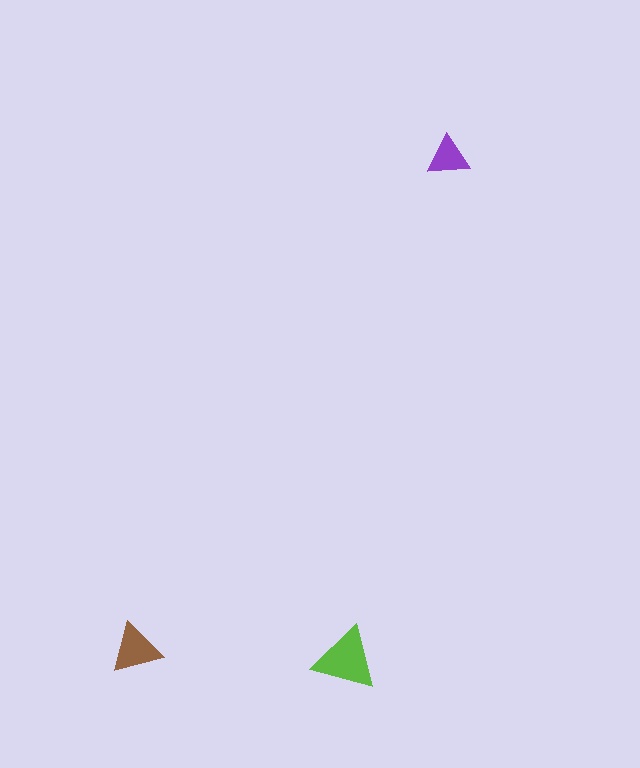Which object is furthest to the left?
The brown triangle is leftmost.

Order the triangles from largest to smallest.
the lime one, the brown one, the purple one.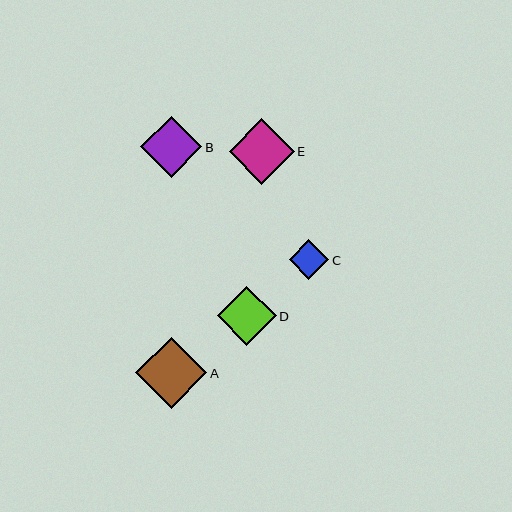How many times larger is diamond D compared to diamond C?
Diamond D is approximately 1.5 times the size of diamond C.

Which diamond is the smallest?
Diamond C is the smallest with a size of approximately 39 pixels.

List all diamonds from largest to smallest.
From largest to smallest: A, E, B, D, C.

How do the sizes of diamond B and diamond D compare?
Diamond B and diamond D are approximately the same size.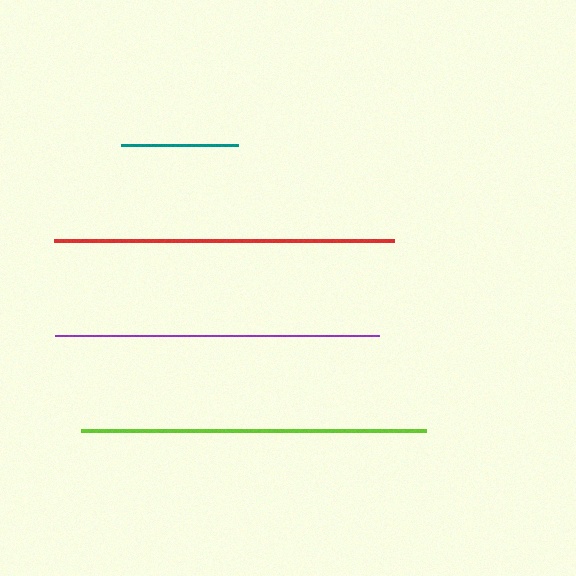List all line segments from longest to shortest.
From longest to shortest: lime, red, purple, teal.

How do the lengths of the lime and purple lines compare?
The lime and purple lines are approximately the same length.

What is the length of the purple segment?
The purple segment is approximately 324 pixels long.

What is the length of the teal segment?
The teal segment is approximately 117 pixels long.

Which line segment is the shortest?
The teal line is the shortest at approximately 117 pixels.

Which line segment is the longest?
The lime line is the longest at approximately 345 pixels.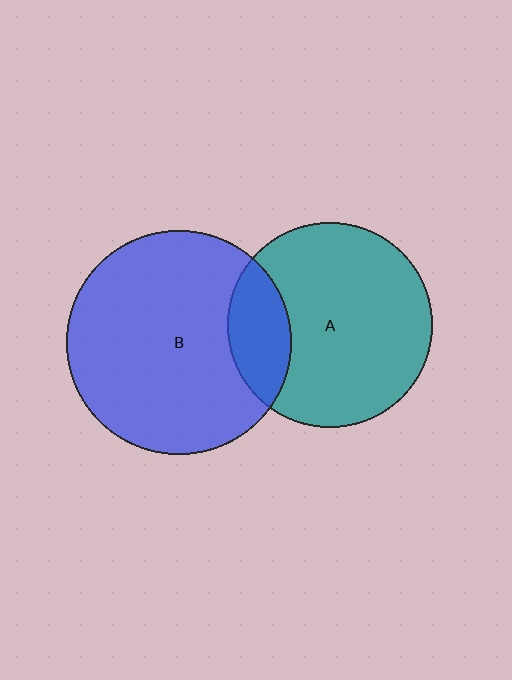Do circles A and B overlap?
Yes.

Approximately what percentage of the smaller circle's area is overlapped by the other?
Approximately 20%.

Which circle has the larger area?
Circle B (blue).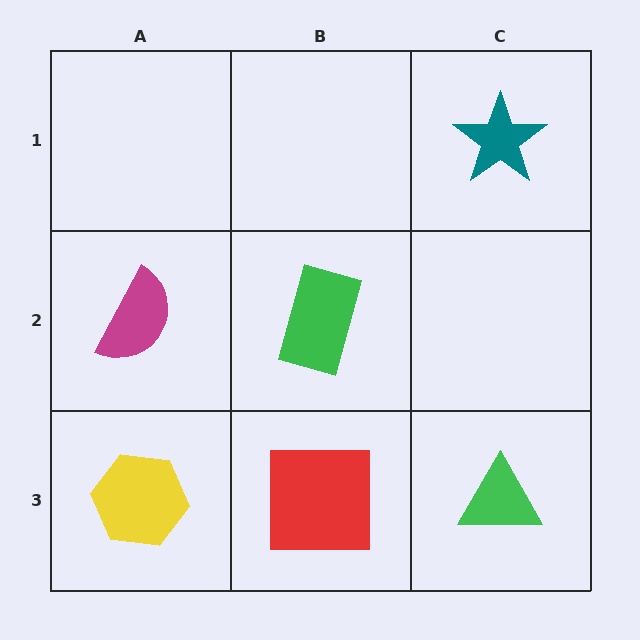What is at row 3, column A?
A yellow hexagon.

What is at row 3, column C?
A green triangle.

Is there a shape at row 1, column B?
No, that cell is empty.